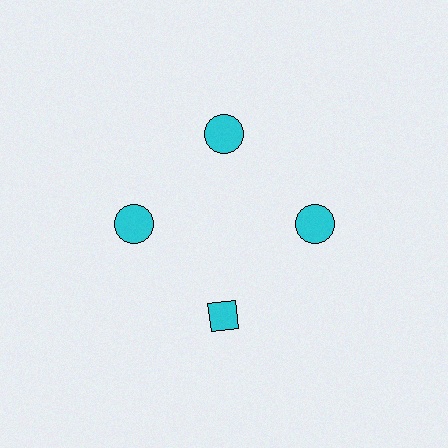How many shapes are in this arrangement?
There are 4 shapes arranged in a ring pattern.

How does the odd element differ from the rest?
It has a different shape: diamond instead of circle.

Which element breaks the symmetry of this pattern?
The cyan diamond at roughly the 6 o'clock position breaks the symmetry. All other shapes are cyan circles.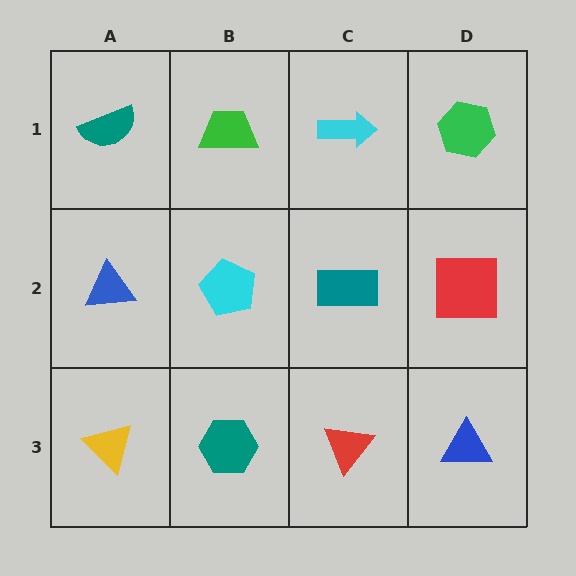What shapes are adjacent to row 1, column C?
A teal rectangle (row 2, column C), a green trapezoid (row 1, column B), a green hexagon (row 1, column D).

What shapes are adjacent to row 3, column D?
A red square (row 2, column D), a red triangle (row 3, column C).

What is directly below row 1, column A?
A blue triangle.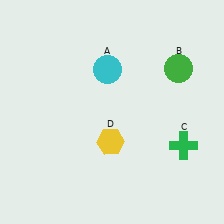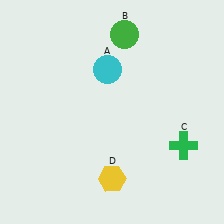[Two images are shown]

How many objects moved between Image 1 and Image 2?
2 objects moved between the two images.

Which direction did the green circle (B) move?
The green circle (B) moved left.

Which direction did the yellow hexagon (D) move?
The yellow hexagon (D) moved down.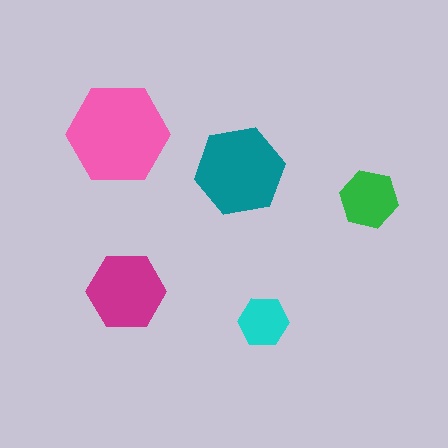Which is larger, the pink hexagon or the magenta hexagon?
The pink one.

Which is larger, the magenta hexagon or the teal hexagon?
The teal one.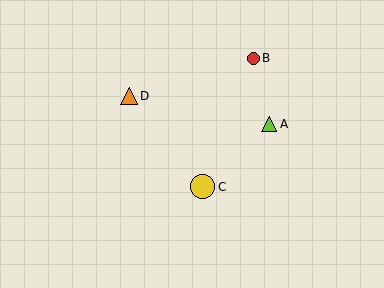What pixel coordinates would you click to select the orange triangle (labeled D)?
Click at (129, 96) to select the orange triangle D.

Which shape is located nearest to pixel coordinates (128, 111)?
The orange triangle (labeled D) at (129, 96) is nearest to that location.